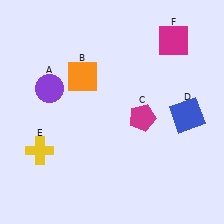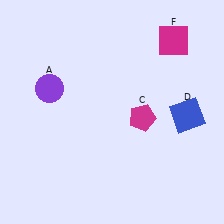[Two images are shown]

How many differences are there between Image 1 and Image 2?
There are 2 differences between the two images.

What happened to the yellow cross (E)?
The yellow cross (E) was removed in Image 2. It was in the bottom-left area of Image 1.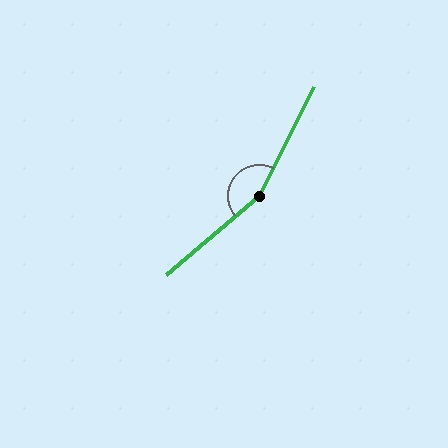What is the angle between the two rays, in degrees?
Approximately 158 degrees.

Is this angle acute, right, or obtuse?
It is obtuse.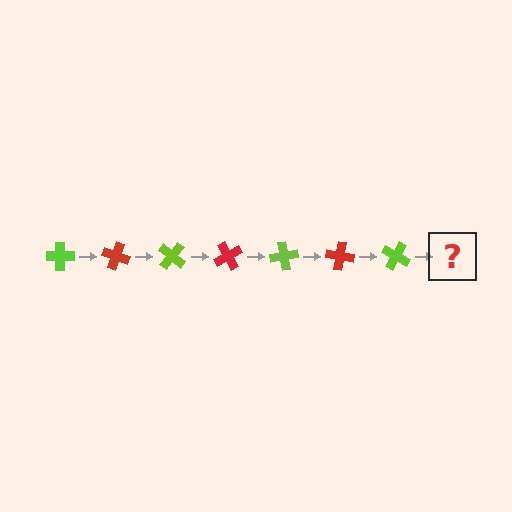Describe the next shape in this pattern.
It should be a red cross, rotated 140 degrees from the start.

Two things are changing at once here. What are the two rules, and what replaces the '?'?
The two rules are that it rotates 20 degrees each step and the color cycles through lime and red. The '?' should be a red cross, rotated 140 degrees from the start.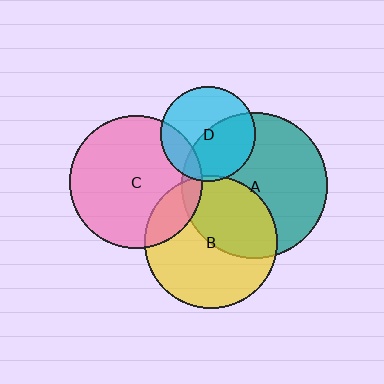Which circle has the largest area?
Circle A (teal).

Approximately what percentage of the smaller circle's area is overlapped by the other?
Approximately 15%.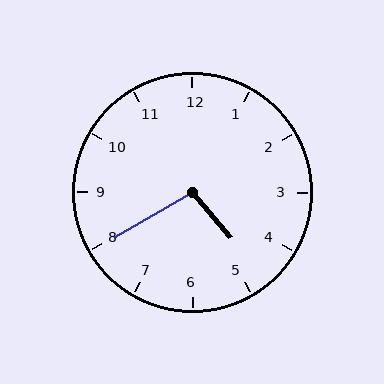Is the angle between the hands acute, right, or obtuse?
It is obtuse.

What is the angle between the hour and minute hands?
Approximately 100 degrees.